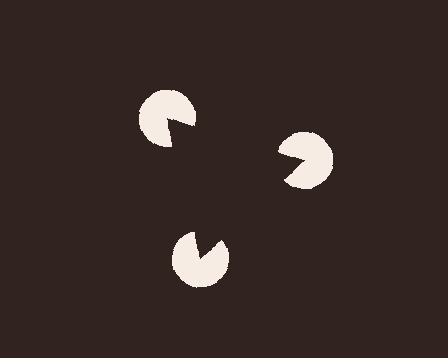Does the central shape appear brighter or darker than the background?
It typically appears slightly darker than the background, even though no actual brightness change is drawn.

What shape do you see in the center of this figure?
An illusory triangle — its edges are inferred from the aligned wedge cuts in the pac-man discs, not physically drawn.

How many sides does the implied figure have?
3 sides.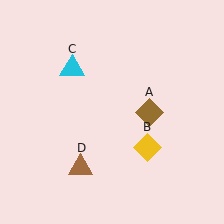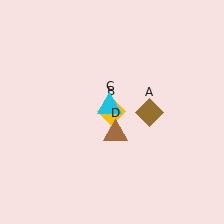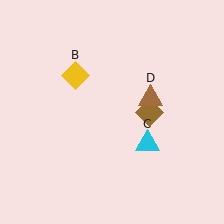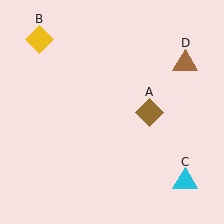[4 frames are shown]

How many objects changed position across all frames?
3 objects changed position: yellow diamond (object B), cyan triangle (object C), brown triangle (object D).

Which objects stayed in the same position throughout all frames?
Brown diamond (object A) remained stationary.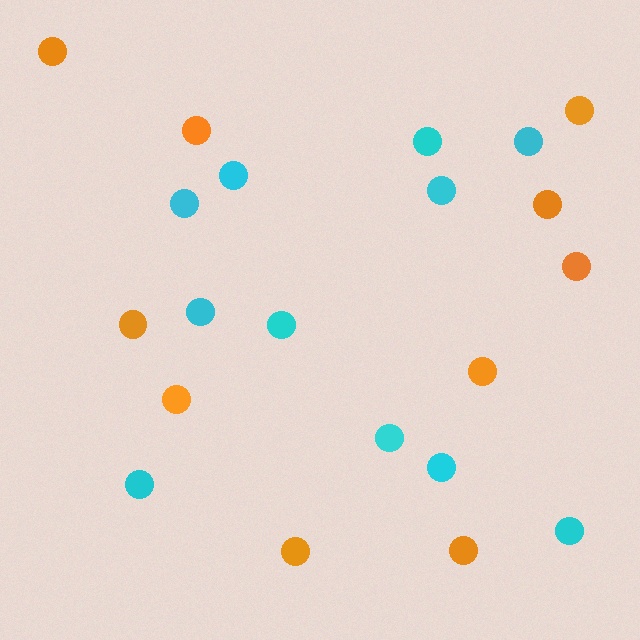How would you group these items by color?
There are 2 groups: one group of orange circles (10) and one group of cyan circles (11).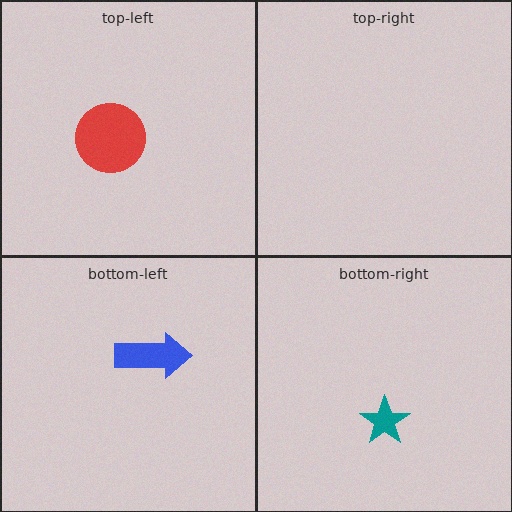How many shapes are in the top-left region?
1.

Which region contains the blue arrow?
The bottom-left region.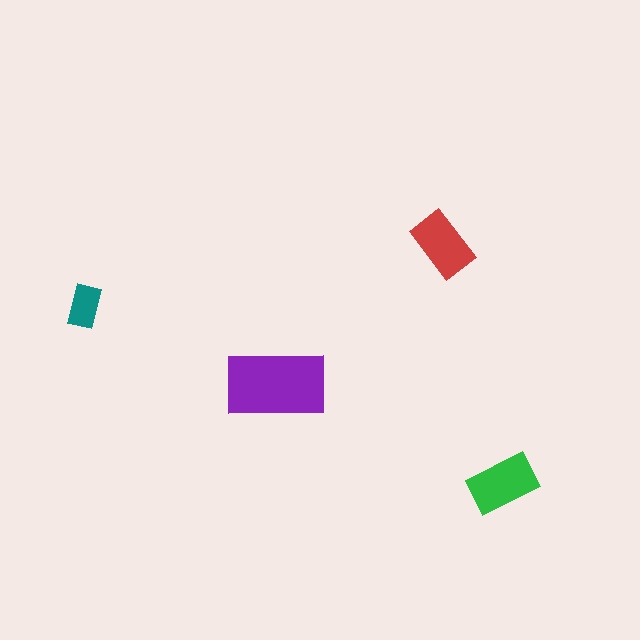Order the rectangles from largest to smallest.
the purple one, the green one, the red one, the teal one.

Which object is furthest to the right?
The green rectangle is rightmost.